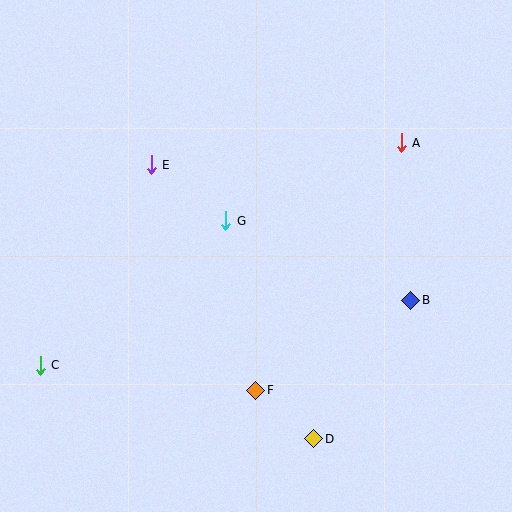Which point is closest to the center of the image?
Point G at (226, 221) is closest to the center.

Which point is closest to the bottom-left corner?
Point C is closest to the bottom-left corner.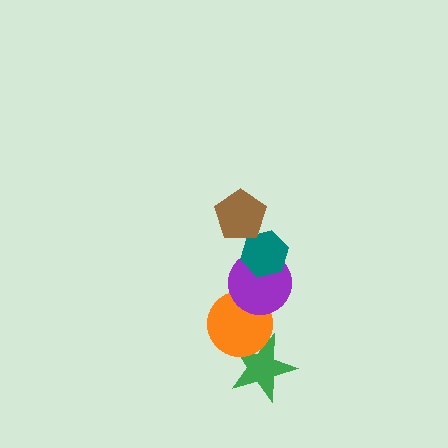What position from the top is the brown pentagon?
The brown pentagon is 1st from the top.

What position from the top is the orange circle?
The orange circle is 4th from the top.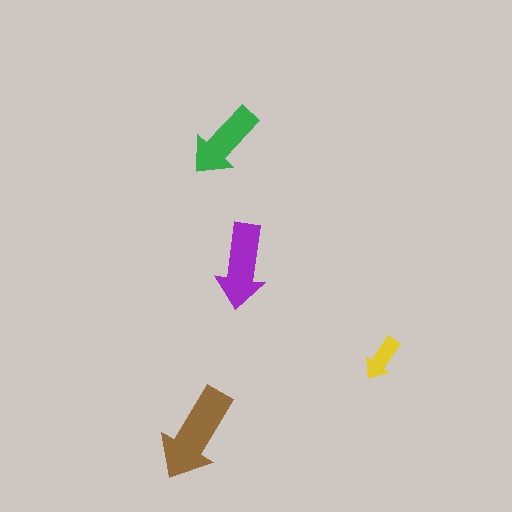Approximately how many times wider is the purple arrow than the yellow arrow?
About 2 times wider.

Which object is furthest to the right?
The yellow arrow is rightmost.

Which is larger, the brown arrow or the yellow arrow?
The brown one.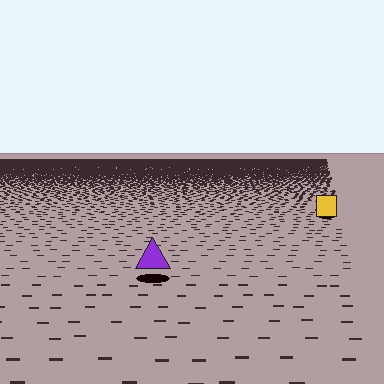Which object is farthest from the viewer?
The yellow square is farthest from the viewer. It appears smaller and the ground texture around it is denser.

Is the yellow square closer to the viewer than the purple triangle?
No. The purple triangle is closer — you can tell from the texture gradient: the ground texture is coarser near it.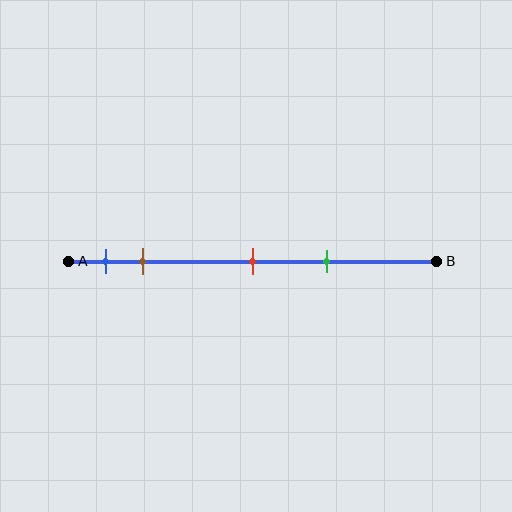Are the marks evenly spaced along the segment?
No, the marks are not evenly spaced.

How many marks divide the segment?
There are 4 marks dividing the segment.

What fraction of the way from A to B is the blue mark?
The blue mark is approximately 10% (0.1) of the way from A to B.